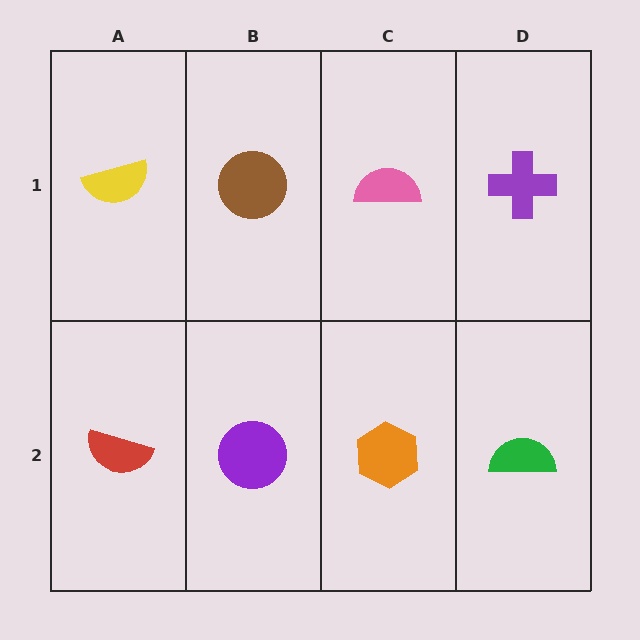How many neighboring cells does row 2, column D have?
2.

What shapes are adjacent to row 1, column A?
A red semicircle (row 2, column A), a brown circle (row 1, column B).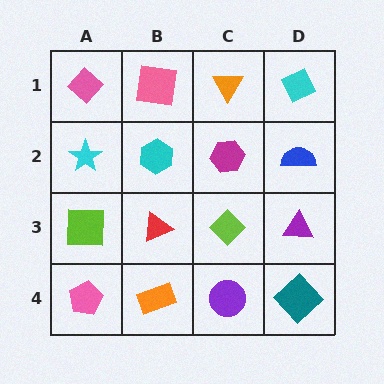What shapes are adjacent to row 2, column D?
A cyan diamond (row 1, column D), a purple triangle (row 3, column D), a magenta hexagon (row 2, column C).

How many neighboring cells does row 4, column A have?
2.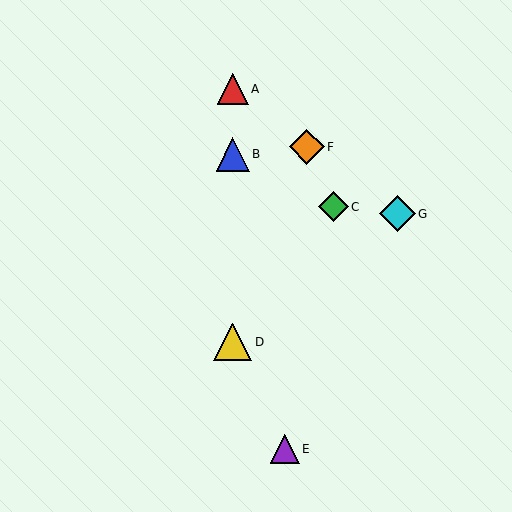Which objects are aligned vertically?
Objects A, B, D are aligned vertically.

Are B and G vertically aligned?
No, B is at x≈233 and G is at x≈397.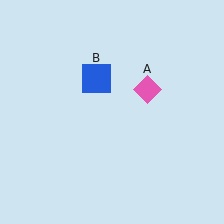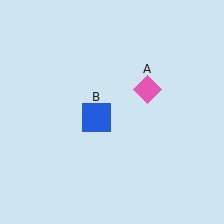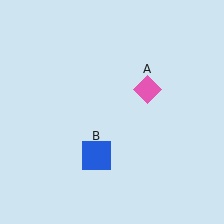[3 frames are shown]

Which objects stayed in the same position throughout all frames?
Pink diamond (object A) remained stationary.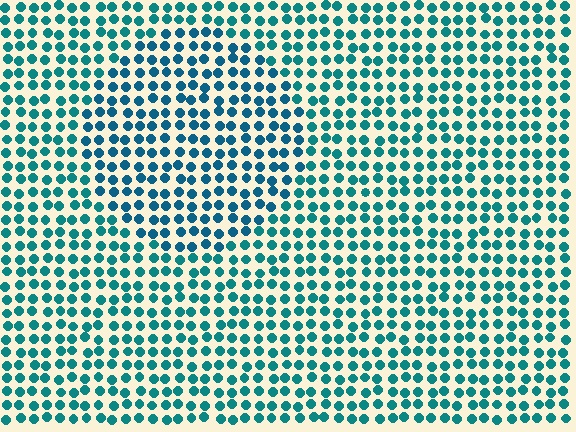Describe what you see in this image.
The image is filled with small teal elements in a uniform arrangement. A circle-shaped region is visible where the elements are tinted to a slightly different hue, forming a subtle color boundary.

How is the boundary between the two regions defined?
The boundary is defined purely by a slight shift in hue (about 20 degrees). Spacing, size, and orientation are identical on both sides.